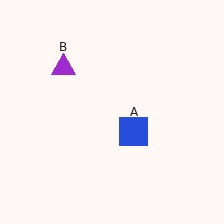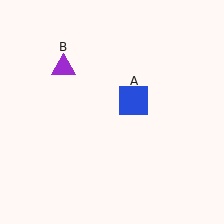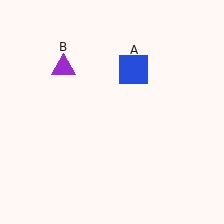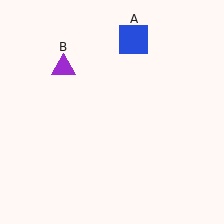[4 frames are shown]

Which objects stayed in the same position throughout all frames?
Purple triangle (object B) remained stationary.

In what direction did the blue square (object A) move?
The blue square (object A) moved up.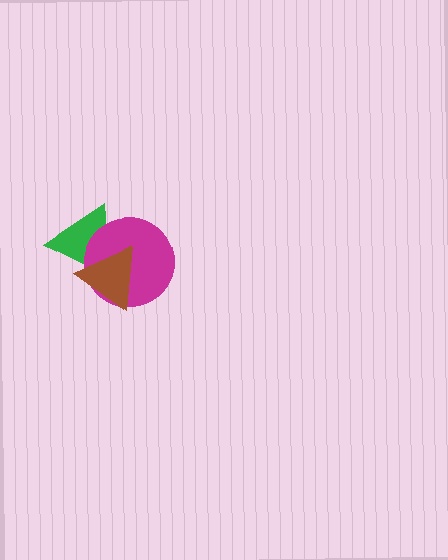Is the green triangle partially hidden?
Yes, it is partially covered by another shape.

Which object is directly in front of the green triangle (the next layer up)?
The magenta circle is directly in front of the green triangle.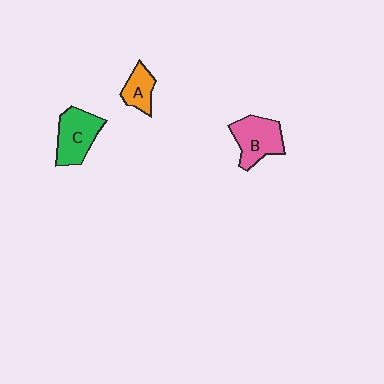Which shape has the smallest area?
Shape A (orange).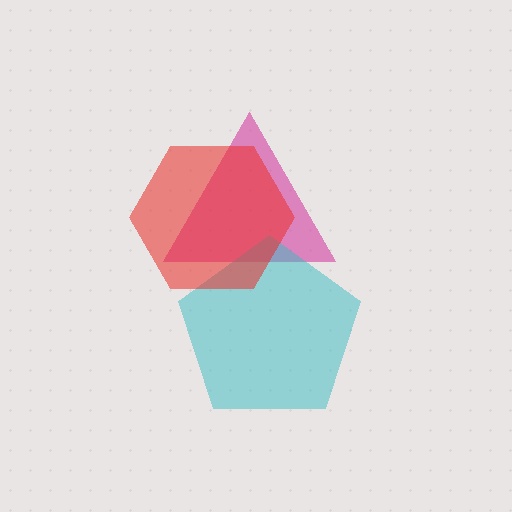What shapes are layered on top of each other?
The layered shapes are: a magenta triangle, a cyan pentagon, a red hexagon.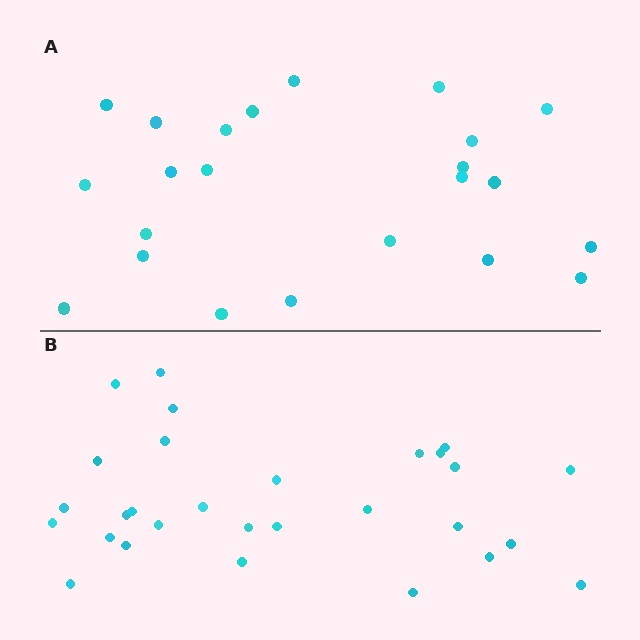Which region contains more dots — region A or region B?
Region B (the bottom region) has more dots.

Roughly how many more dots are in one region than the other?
Region B has about 6 more dots than region A.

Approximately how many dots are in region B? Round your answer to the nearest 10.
About 30 dots. (The exact count is 29, which rounds to 30.)